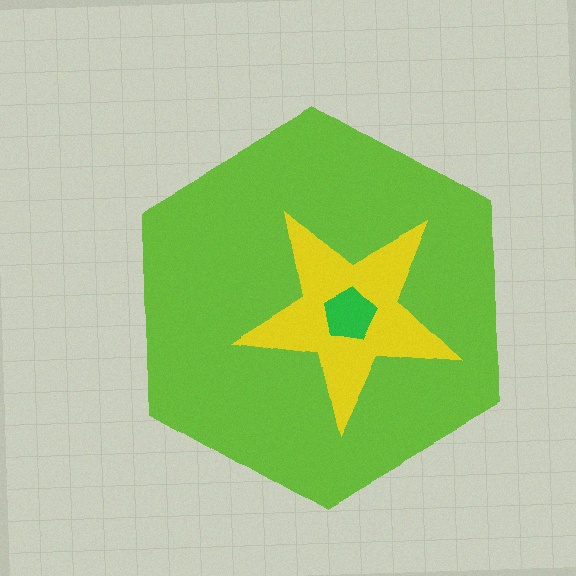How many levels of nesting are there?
3.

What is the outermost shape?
The lime hexagon.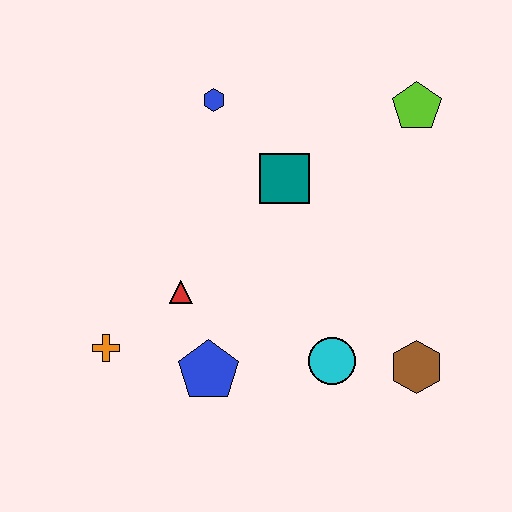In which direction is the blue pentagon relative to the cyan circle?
The blue pentagon is to the left of the cyan circle.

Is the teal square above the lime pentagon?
No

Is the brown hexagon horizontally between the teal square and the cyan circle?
No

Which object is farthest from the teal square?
The orange cross is farthest from the teal square.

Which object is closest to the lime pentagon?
The teal square is closest to the lime pentagon.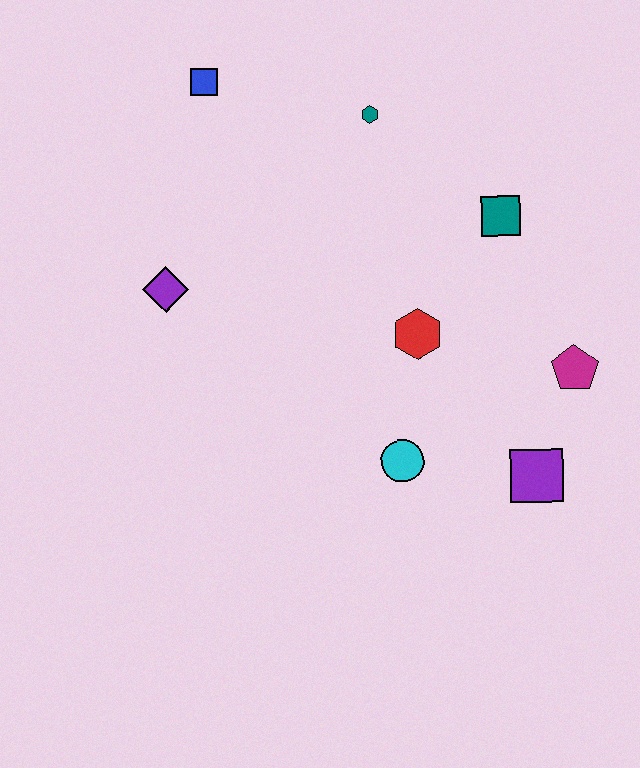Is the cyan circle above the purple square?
Yes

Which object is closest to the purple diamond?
The blue square is closest to the purple diamond.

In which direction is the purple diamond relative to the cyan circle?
The purple diamond is to the left of the cyan circle.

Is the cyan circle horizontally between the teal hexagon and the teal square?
Yes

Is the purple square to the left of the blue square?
No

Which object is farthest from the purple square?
The blue square is farthest from the purple square.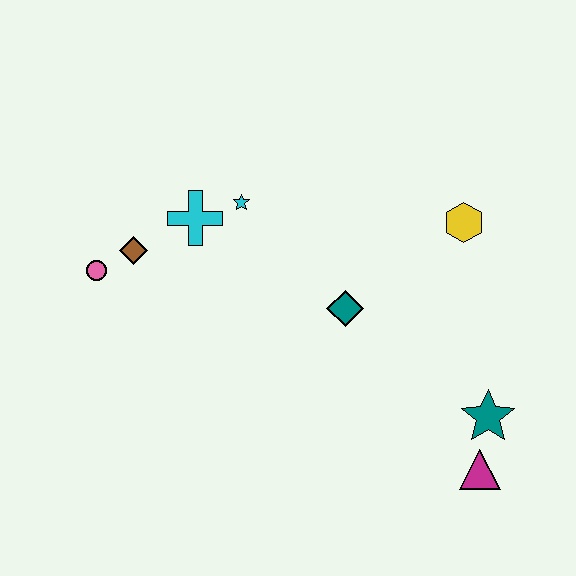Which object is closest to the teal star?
The magenta triangle is closest to the teal star.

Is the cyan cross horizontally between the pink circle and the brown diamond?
No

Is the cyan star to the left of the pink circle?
No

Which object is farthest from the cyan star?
The magenta triangle is farthest from the cyan star.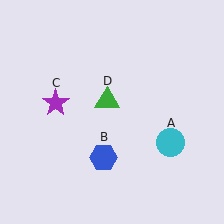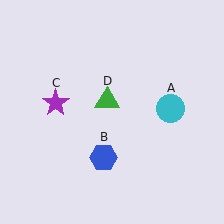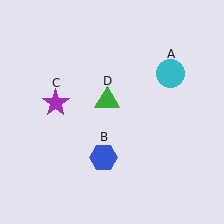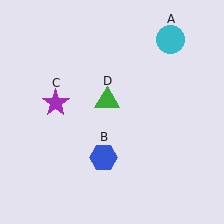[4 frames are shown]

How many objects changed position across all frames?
1 object changed position: cyan circle (object A).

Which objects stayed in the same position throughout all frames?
Blue hexagon (object B) and purple star (object C) and green triangle (object D) remained stationary.